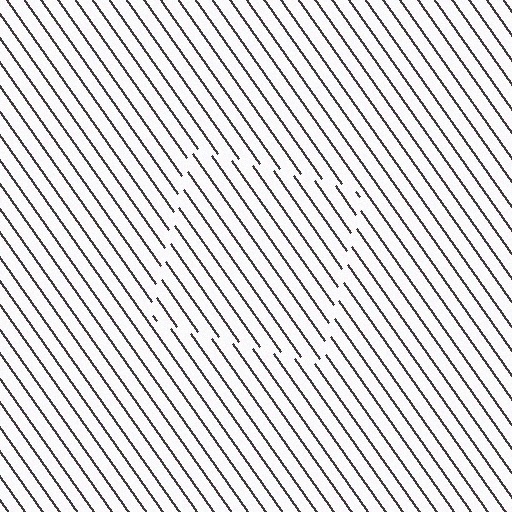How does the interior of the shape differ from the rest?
The interior of the shape contains the same grating, shifted by half a period — the contour is defined by the phase discontinuity where line-ends from the inner and outer gratings abut.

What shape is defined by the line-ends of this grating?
An illusory square. The interior of the shape contains the same grating, shifted by half a period — the contour is defined by the phase discontinuity where line-ends from the inner and outer gratings abut.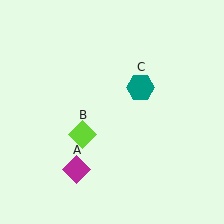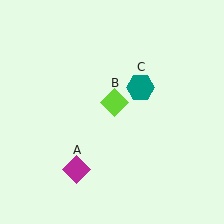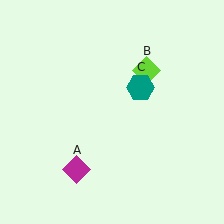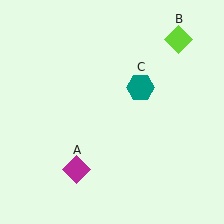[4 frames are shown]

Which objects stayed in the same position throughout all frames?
Magenta diamond (object A) and teal hexagon (object C) remained stationary.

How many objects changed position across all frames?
1 object changed position: lime diamond (object B).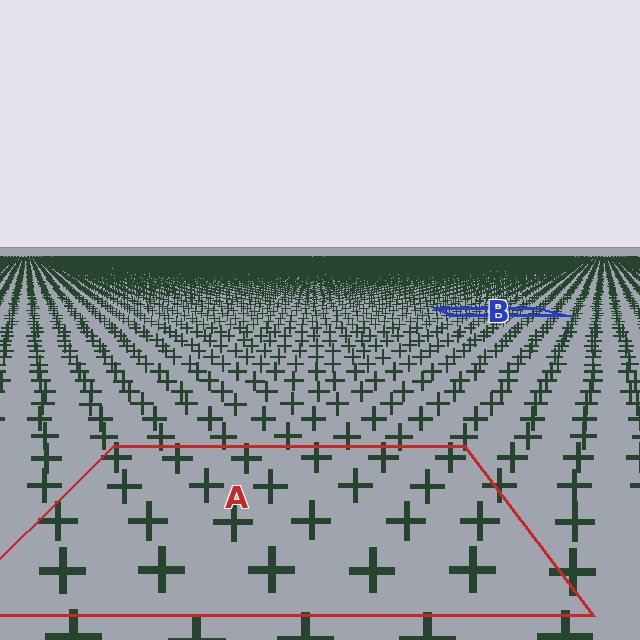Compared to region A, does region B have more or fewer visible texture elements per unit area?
Region B has more texture elements per unit area — they are packed more densely because it is farther away.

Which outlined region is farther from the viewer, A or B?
Region B is farther from the viewer — the texture elements inside it appear smaller and more densely packed.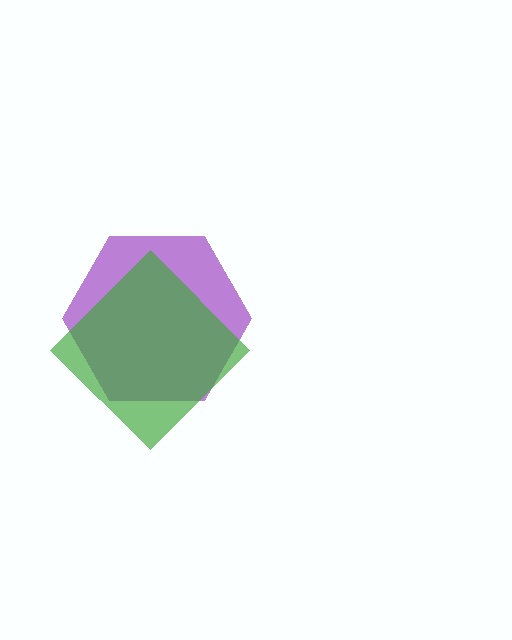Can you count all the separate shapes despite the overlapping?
Yes, there are 2 separate shapes.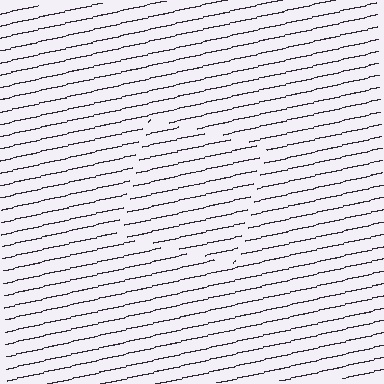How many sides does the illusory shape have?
4 sides — the line-ends trace a square.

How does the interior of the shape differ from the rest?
The interior of the shape contains the same grating, shifted by half a period — the contour is defined by the phase discontinuity where line-ends from the inner and outer gratings abut.